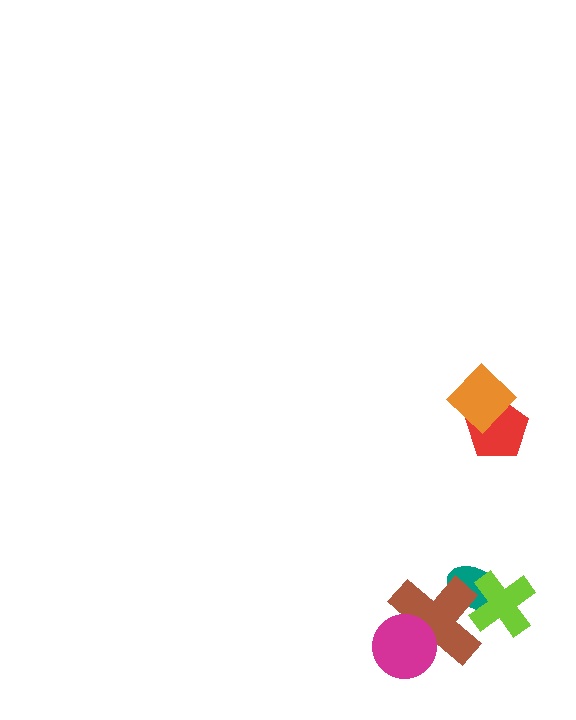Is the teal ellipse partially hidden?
Yes, it is partially covered by another shape.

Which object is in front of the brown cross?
The magenta circle is in front of the brown cross.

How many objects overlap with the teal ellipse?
2 objects overlap with the teal ellipse.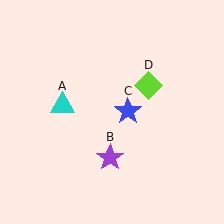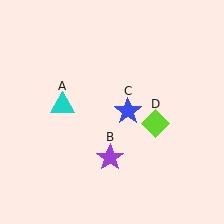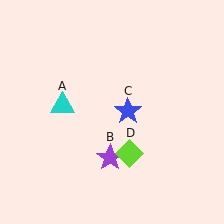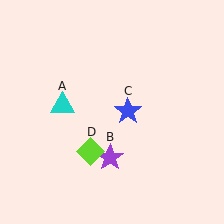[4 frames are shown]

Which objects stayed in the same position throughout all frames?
Cyan triangle (object A) and purple star (object B) and blue star (object C) remained stationary.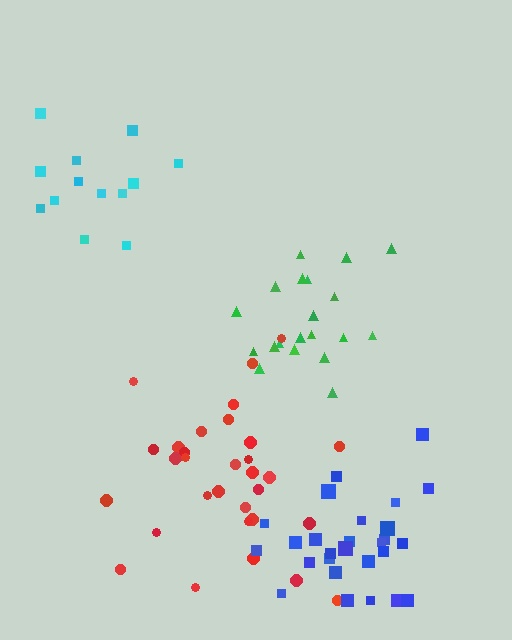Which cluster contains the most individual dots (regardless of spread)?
Red (31).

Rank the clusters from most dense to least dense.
blue, green, red, cyan.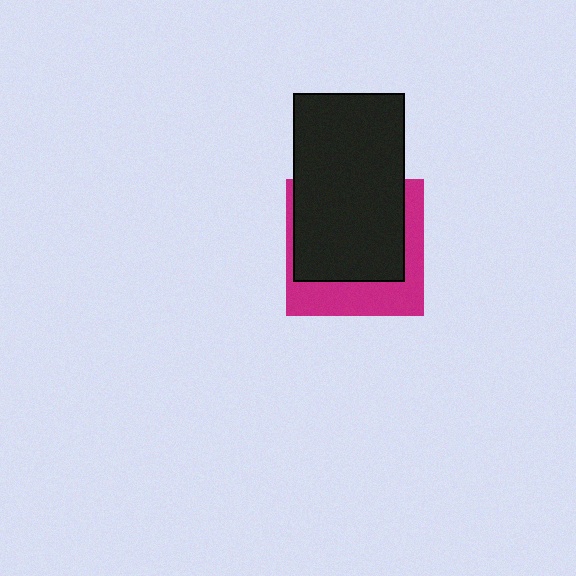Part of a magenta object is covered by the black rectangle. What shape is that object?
It is a square.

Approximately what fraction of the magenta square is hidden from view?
Roughly 61% of the magenta square is hidden behind the black rectangle.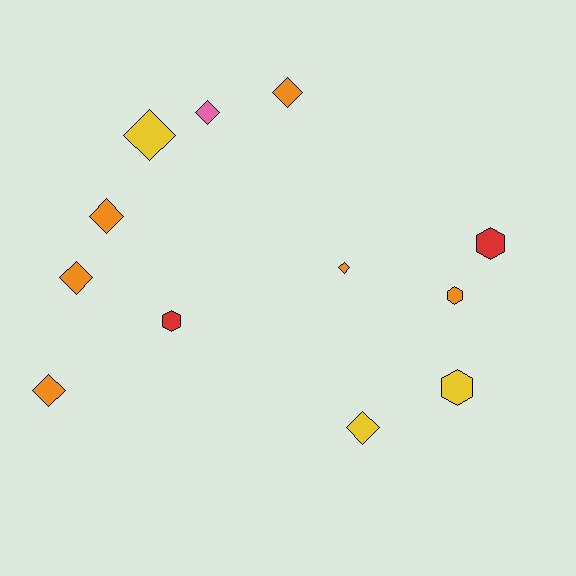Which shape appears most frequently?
Diamond, with 8 objects.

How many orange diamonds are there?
There are 5 orange diamonds.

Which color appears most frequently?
Orange, with 6 objects.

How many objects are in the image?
There are 12 objects.